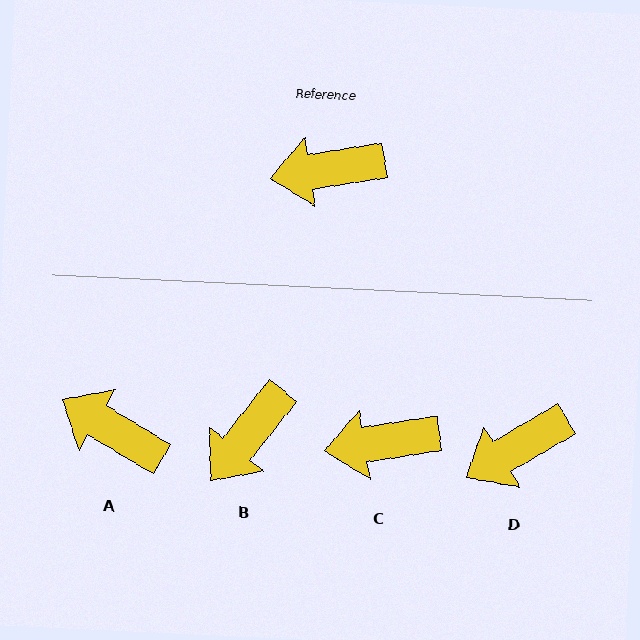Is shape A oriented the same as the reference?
No, it is off by about 40 degrees.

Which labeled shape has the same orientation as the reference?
C.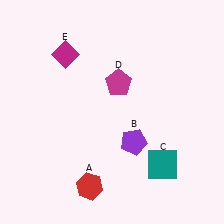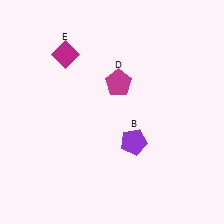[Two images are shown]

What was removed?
The teal square (C), the red hexagon (A) were removed in Image 2.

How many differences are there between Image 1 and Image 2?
There are 2 differences between the two images.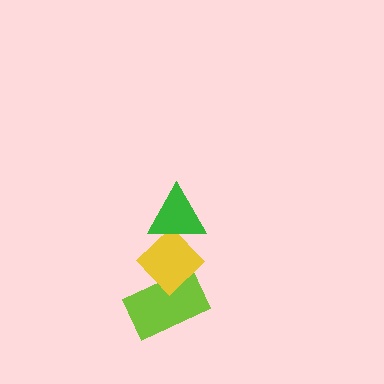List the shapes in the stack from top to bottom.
From top to bottom: the green triangle, the yellow diamond, the lime rectangle.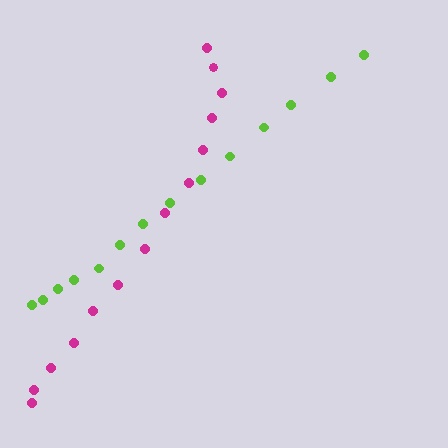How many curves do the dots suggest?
There are 2 distinct paths.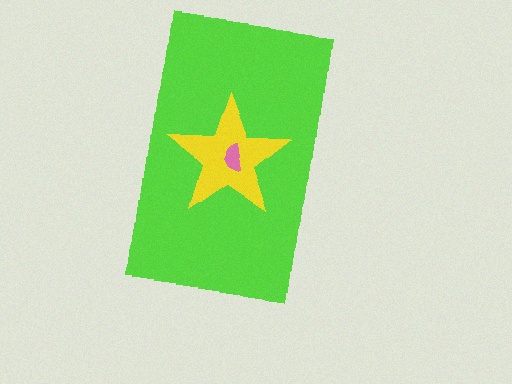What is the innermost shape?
The pink semicircle.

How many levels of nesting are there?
3.